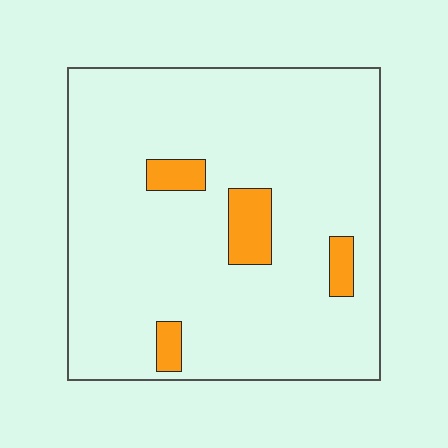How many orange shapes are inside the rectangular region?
4.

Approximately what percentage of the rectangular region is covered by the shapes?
Approximately 10%.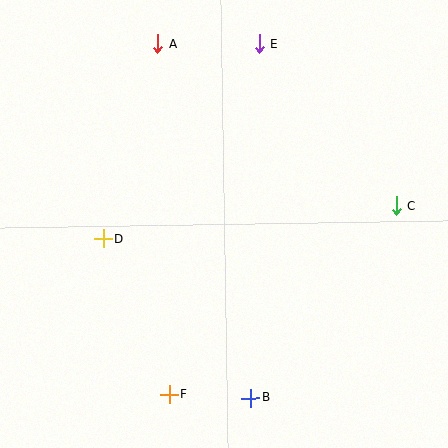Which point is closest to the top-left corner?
Point A is closest to the top-left corner.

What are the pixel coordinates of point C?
Point C is at (396, 206).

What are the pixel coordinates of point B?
Point B is at (250, 398).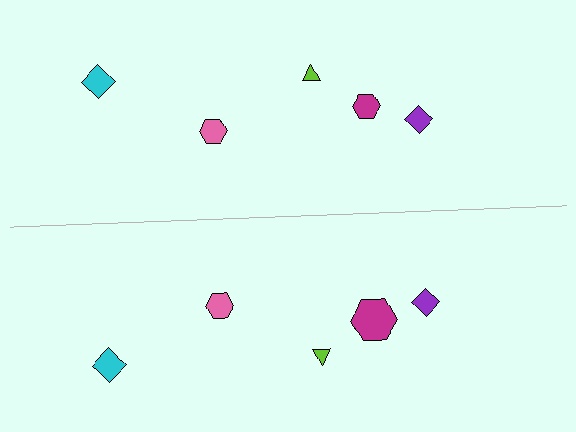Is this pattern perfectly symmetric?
No, the pattern is not perfectly symmetric. The magenta hexagon on the bottom side has a different size than its mirror counterpart.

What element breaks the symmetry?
The magenta hexagon on the bottom side has a different size than its mirror counterpart.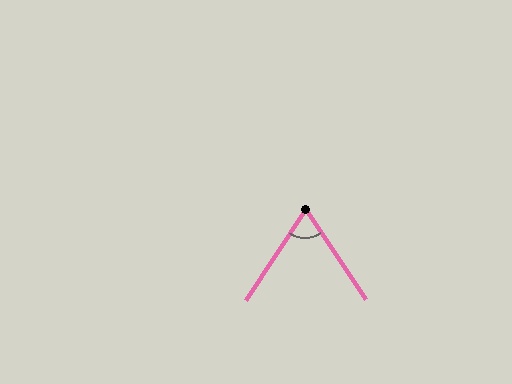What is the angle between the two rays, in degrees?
Approximately 68 degrees.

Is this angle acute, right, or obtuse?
It is acute.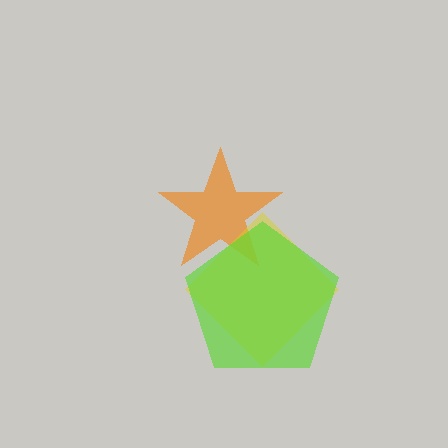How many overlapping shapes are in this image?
There are 3 overlapping shapes in the image.